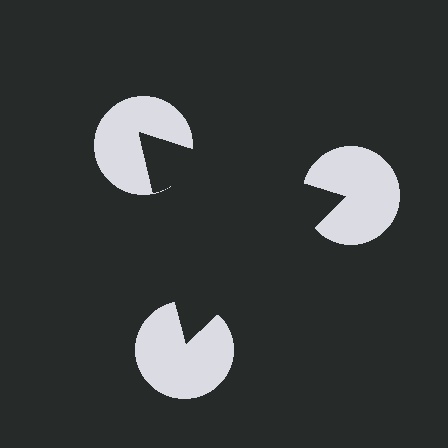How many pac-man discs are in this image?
There are 3 — one at each vertex of the illusory triangle.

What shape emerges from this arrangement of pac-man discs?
An illusory triangle — its edges are inferred from the aligned wedge cuts in the pac-man discs, not physically drawn.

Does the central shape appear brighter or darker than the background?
It typically appears slightly darker than the background, even though no actual brightness change is drawn.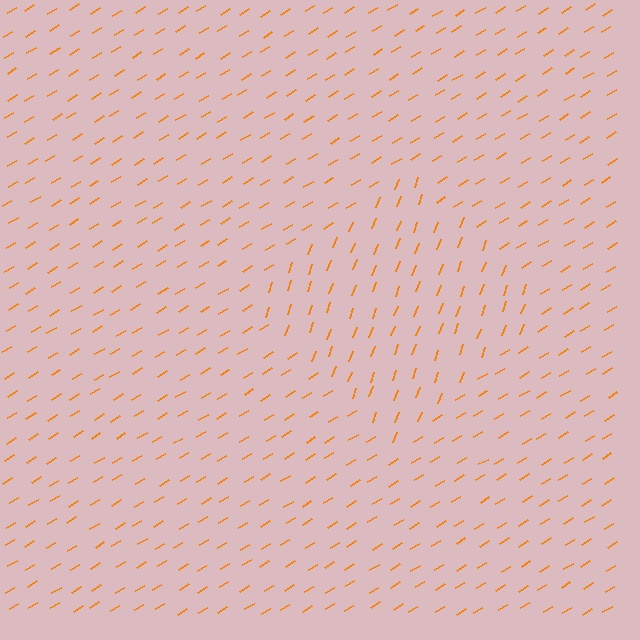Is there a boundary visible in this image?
Yes, there is a texture boundary formed by a change in line orientation.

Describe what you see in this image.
The image is filled with small orange line segments. A diamond region in the image has lines oriented differently from the surrounding lines, creating a visible texture boundary.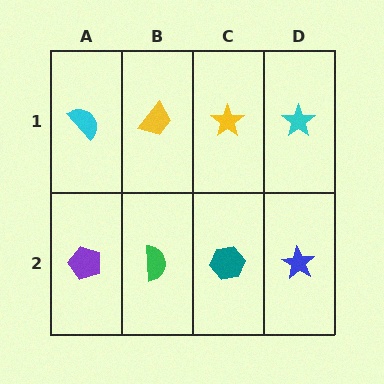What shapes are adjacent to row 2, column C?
A yellow star (row 1, column C), a green semicircle (row 2, column B), a blue star (row 2, column D).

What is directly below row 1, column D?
A blue star.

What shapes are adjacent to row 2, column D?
A cyan star (row 1, column D), a teal hexagon (row 2, column C).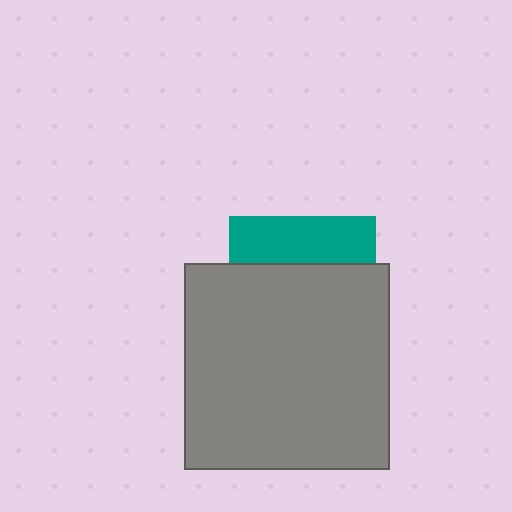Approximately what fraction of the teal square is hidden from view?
Roughly 68% of the teal square is hidden behind the gray square.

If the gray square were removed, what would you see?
You would see the complete teal square.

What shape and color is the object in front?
The object in front is a gray square.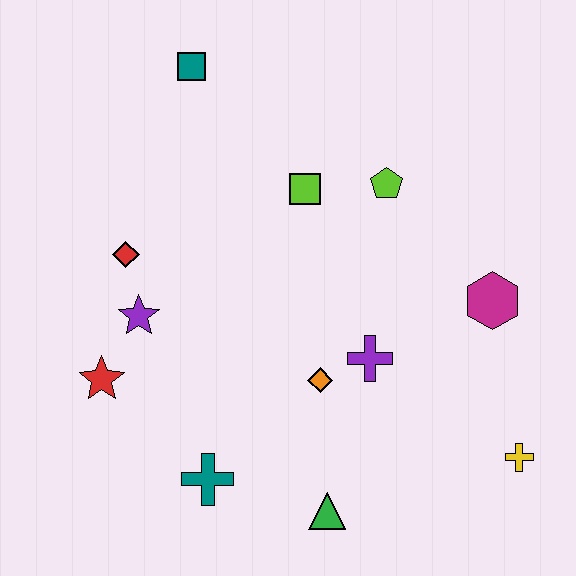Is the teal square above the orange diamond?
Yes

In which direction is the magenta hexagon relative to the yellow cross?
The magenta hexagon is above the yellow cross.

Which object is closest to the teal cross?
The green triangle is closest to the teal cross.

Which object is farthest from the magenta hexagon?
The red star is farthest from the magenta hexagon.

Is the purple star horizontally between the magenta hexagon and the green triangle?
No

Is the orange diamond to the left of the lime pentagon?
Yes